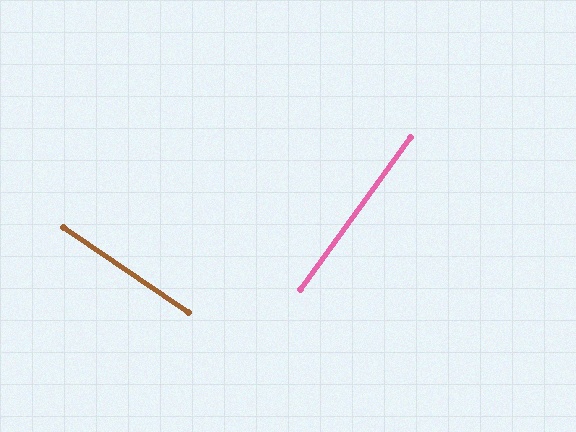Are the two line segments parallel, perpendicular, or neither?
Perpendicular — they meet at approximately 88°.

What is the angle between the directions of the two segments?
Approximately 88 degrees.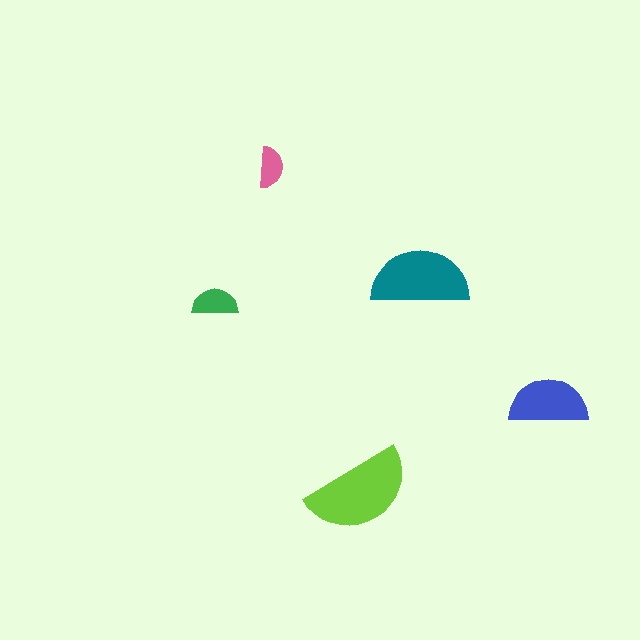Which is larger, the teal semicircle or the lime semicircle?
The lime one.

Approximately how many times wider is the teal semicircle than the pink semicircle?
About 2.5 times wider.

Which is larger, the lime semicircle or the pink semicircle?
The lime one.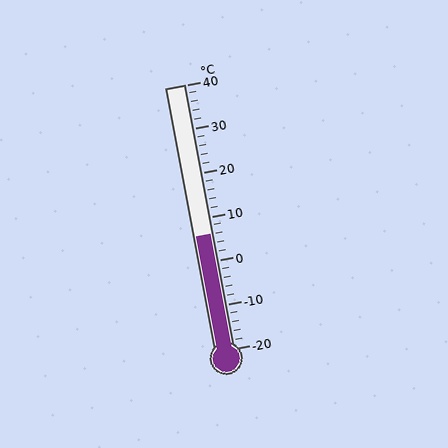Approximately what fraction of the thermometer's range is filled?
The thermometer is filled to approximately 45% of its range.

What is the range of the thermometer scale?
The thermometer scale ranges from -20°C to 40°C.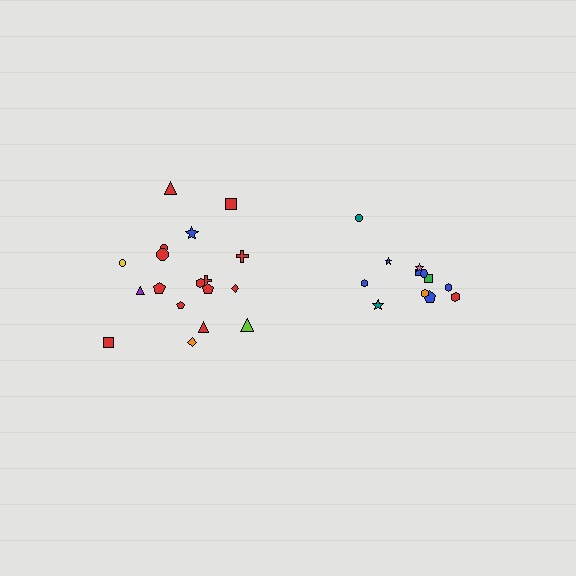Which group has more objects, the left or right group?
The left group.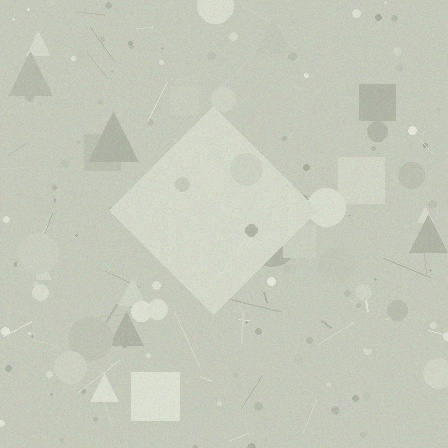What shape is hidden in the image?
A diamond is hidden in the image.